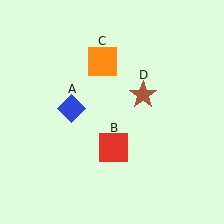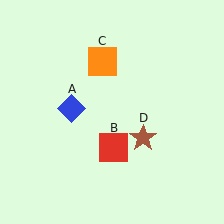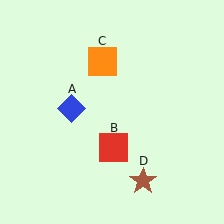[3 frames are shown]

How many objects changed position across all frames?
1 object changed position: brown star (object D).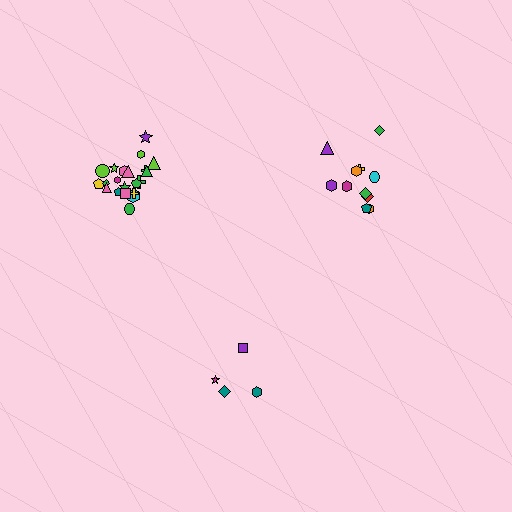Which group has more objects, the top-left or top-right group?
The top-left group.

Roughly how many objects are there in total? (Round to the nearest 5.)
Roughly 40 objects in total.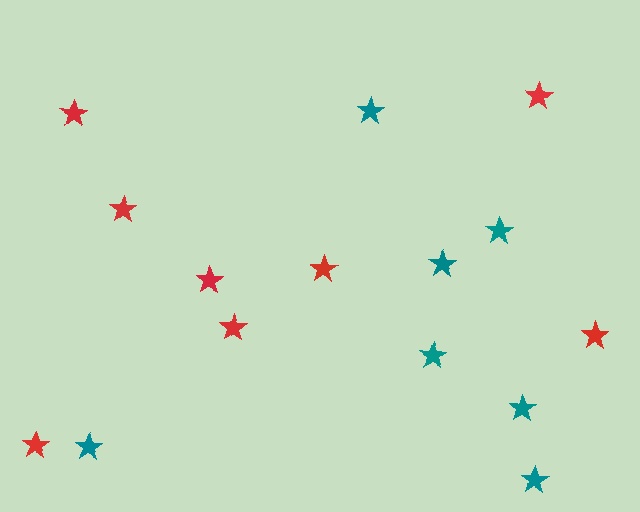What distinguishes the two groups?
There are 2 groups: one group of teal stars (7) and one group of red stars (8).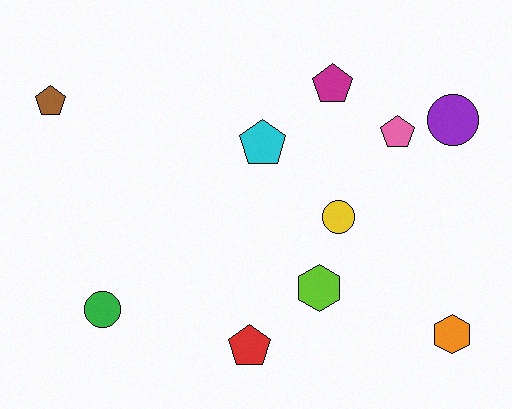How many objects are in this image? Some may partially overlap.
There are 10 objects.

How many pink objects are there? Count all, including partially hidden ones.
There is 1 pink object.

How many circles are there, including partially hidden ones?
There are 3 circles.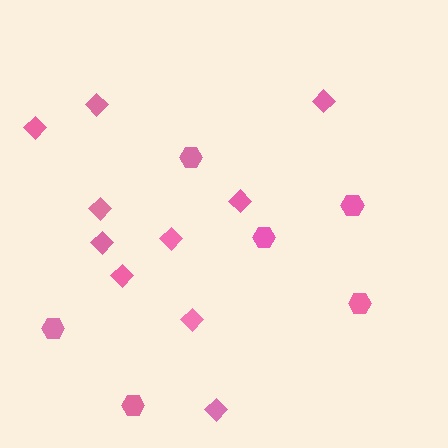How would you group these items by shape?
There are 2 groups: one group of diamonds (10) and one group of hexagons (6).